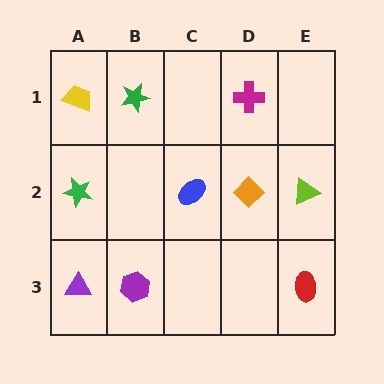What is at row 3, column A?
A purple triangle.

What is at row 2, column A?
A green star.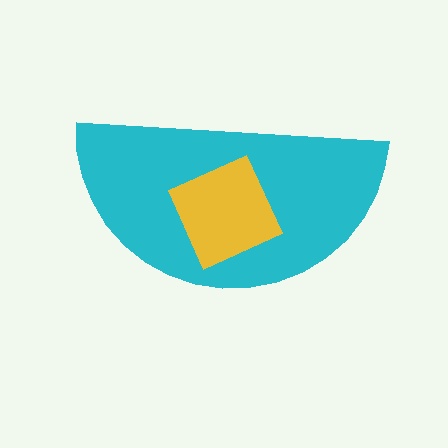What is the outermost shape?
The cyan semicircle.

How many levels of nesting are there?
2.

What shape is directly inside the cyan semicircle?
The yellow square.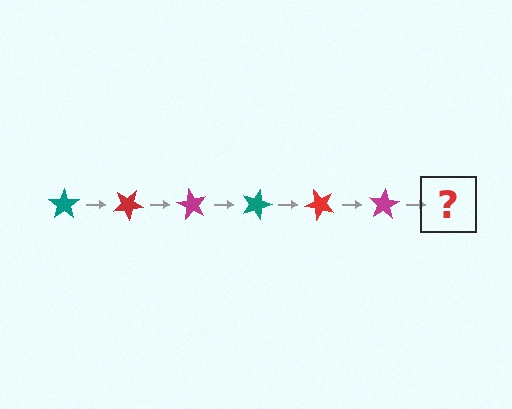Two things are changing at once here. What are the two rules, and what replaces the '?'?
The two rules are that it rotates 30 degrees each step and the color cycles through teal, red, and magenta. The '?' should be a teal star, rotated 180 degrees from the start.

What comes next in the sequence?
The next element should be a teal star, rotated 180 degrees from the start.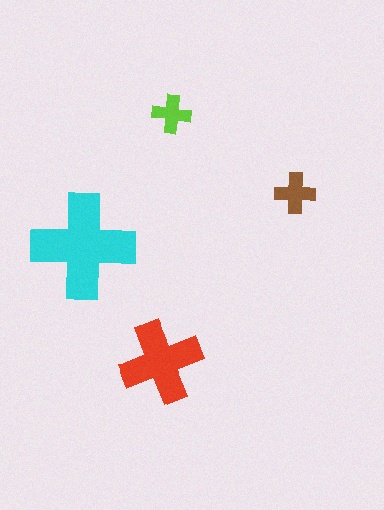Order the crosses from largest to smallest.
the cyan one, the red one, the brown one, the lime one.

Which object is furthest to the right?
The brown cross is rightmost.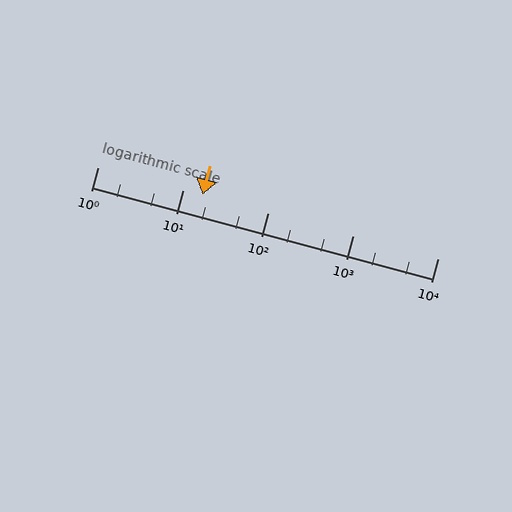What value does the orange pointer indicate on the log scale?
The pointer indicates approximately 17.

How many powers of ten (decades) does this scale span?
The scale spans 4 decades, from 1 to 10000.